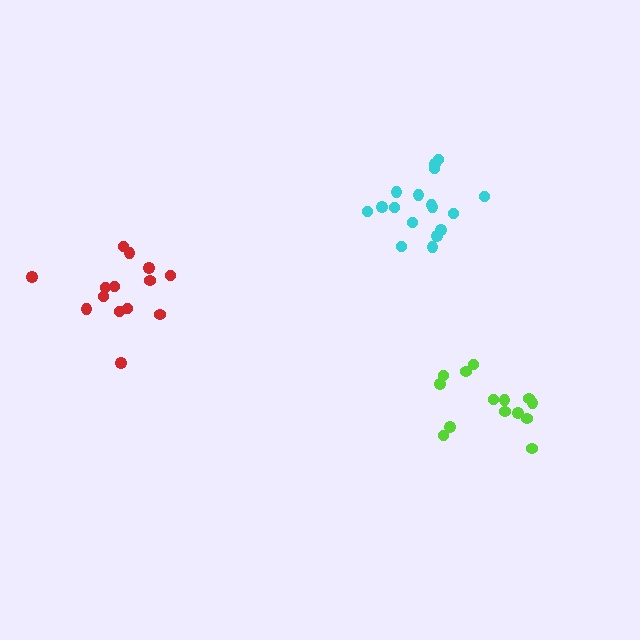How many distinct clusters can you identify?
There are 3 distinct clusters.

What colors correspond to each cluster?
The clusters are colored: red, lime, cyan.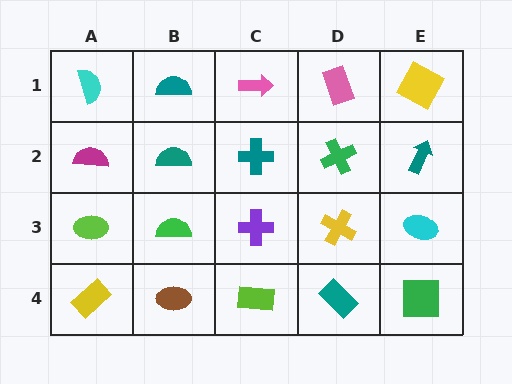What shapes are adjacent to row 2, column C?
A pink arrow (row 1, column C), a purple cross (row 3, column C), a teal semicircle (row 2, column B), a green cross (row 2, column D).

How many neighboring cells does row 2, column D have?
4.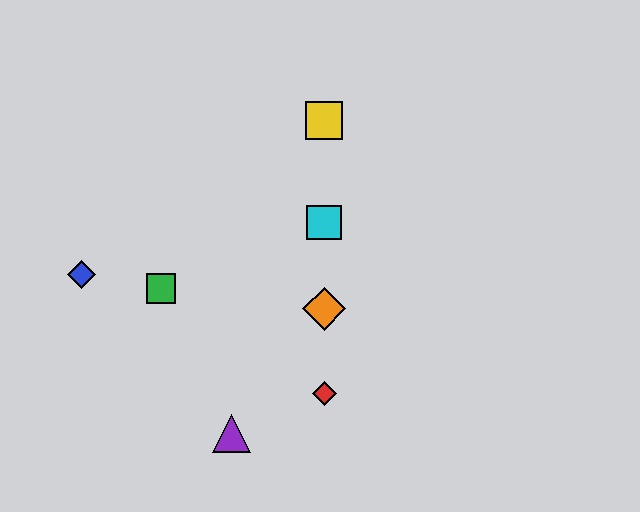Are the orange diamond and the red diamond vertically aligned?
Yes, both are at x≈324.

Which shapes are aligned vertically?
The red diamond, the yellow square, the orange diamond, the cyan square are aligned vertically.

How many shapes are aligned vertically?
4 shapes (the red diamond, the yellow square, the orange diamond, the cyan square) are aligned vertically.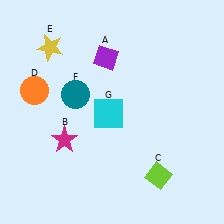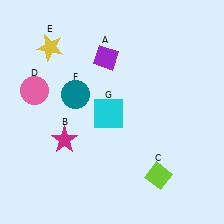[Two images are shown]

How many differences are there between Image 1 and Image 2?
There is 1 difference between the two images.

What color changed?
The circle (D) changed from orange in Image 1 to pink in Image 2.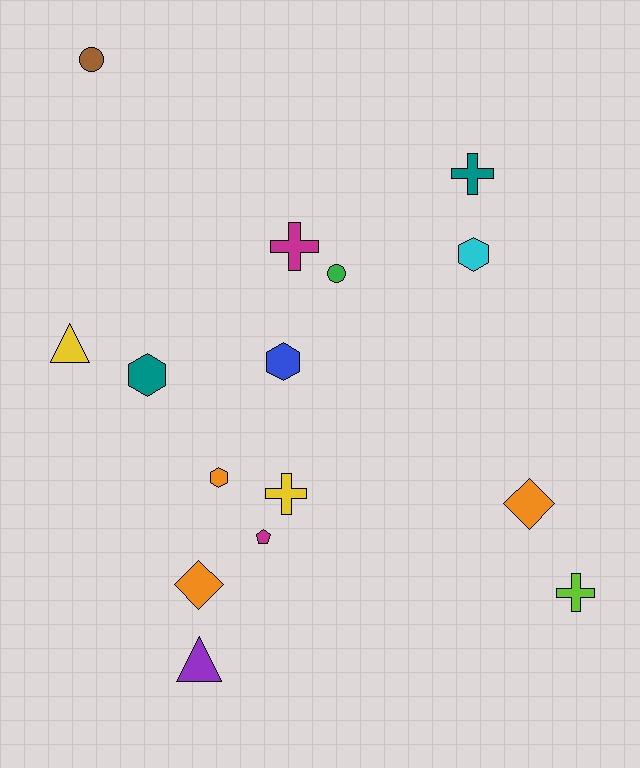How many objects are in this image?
There are 15 objects.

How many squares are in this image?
There are no squares.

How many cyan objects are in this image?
There is 1 cyan object.